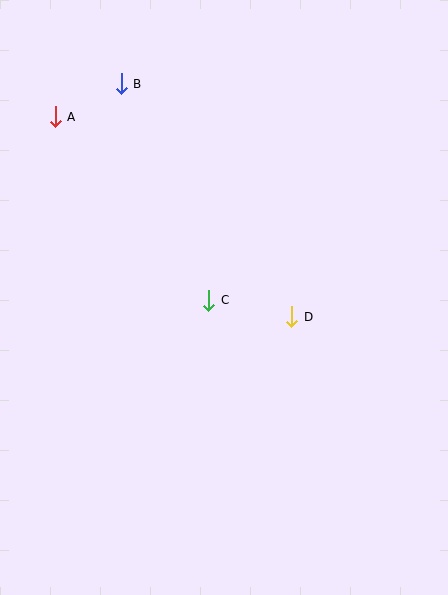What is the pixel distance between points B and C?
The distance between B and C is 233 pixels.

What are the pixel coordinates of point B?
Point B is at (121, 84).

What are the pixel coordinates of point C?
Point C is at (209, 300).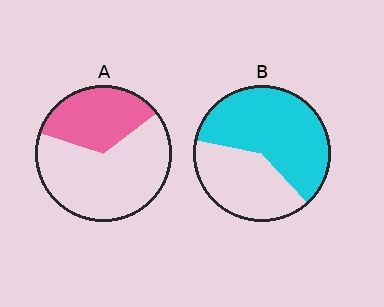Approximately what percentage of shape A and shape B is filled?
A is approximately 35% and B is approximately 60%.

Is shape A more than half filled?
No.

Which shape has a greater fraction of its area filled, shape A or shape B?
Shape B.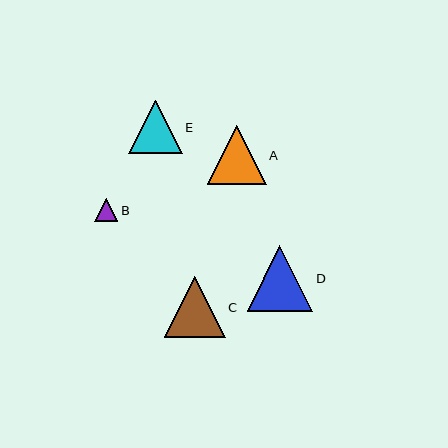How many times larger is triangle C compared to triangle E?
Triangle C is approximately 1.1 times the size of triangle E.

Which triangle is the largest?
Triangle D is the largest with a size of approximately 65 pixels.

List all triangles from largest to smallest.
From largest to smallest: D, C, A, E, B.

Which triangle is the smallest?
Triangle B is the smallest with a size of approximately 23 pixels.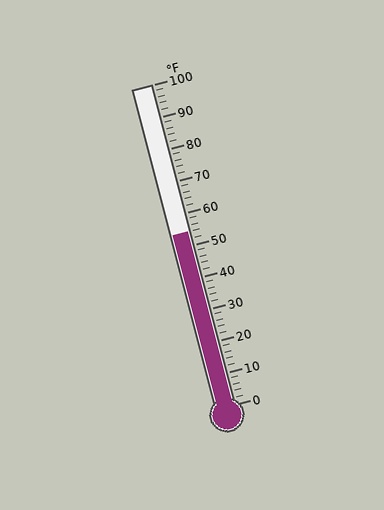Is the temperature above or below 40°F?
The temperature is above 40°F.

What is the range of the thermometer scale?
The thermometer scale ranges from 0°F to 100°F.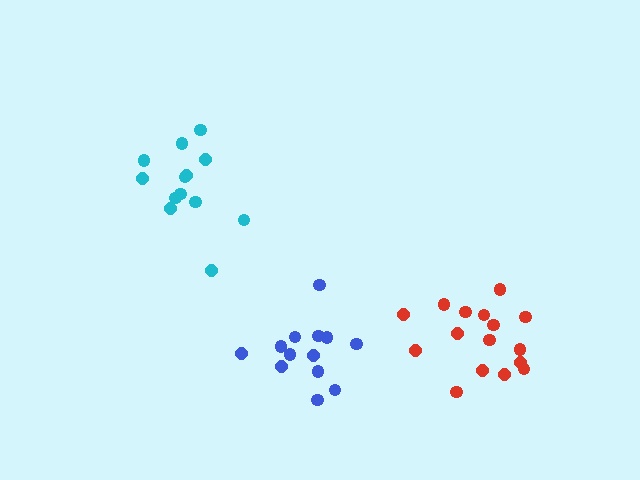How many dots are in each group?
Group 1: 13 dots, Group 2: 13 dots, Group 3: 16 dots (42 total).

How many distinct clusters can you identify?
There are 3 distinct clusters.